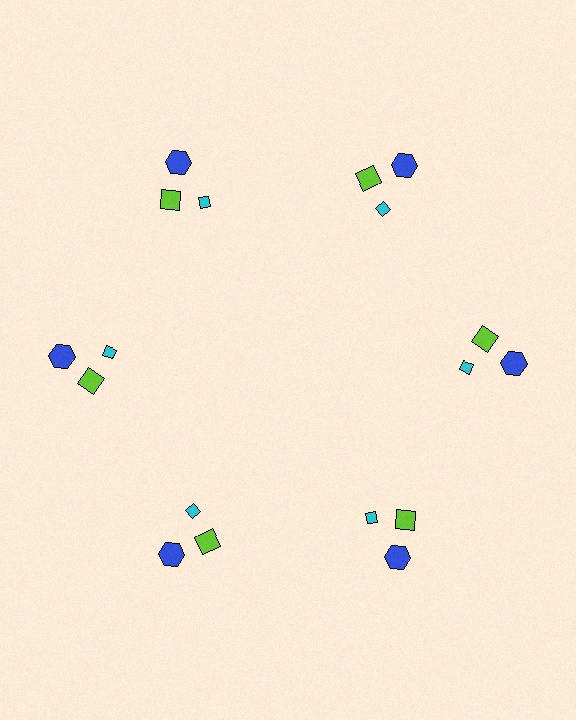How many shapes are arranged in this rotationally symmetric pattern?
There are 18 shapes, arranged in 6 groups of 3.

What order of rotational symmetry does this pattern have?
This pattern has 6-fold rotational symmetry.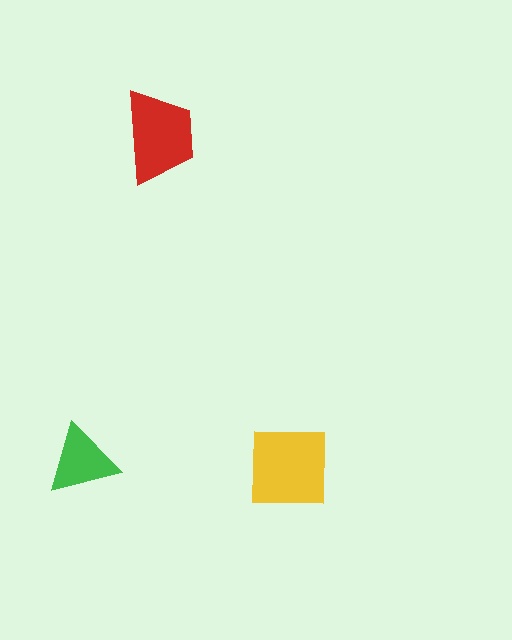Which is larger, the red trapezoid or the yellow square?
The yellow square.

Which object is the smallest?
The green triangle.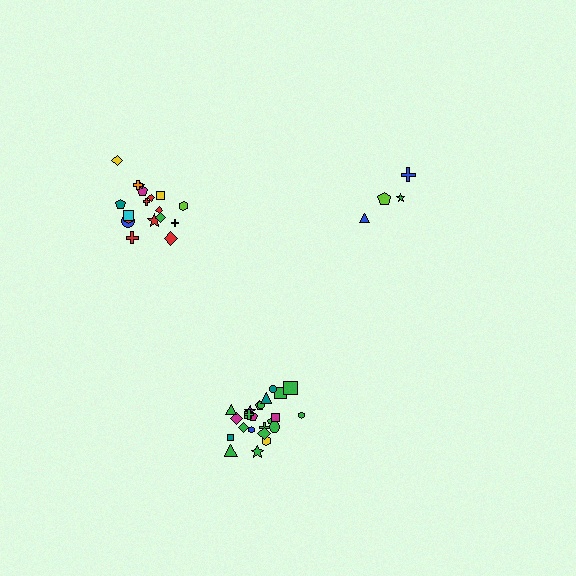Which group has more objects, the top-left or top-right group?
The top-left group.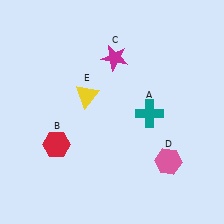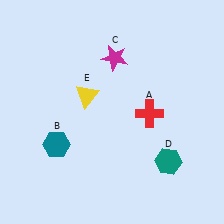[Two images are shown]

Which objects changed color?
A changed from teal to red. B changed from red to teal. D changed from pink to teal.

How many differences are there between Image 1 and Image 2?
There are 3 differences between the two images.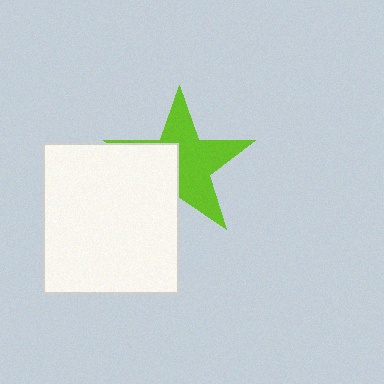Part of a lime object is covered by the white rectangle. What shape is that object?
It is a star.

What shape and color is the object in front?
The object in front is a white rectangle.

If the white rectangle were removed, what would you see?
You would see the complete lime star.